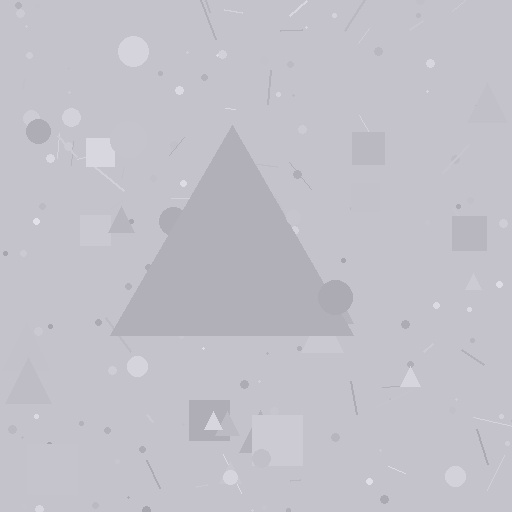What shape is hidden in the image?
A triangle is hidden in the image.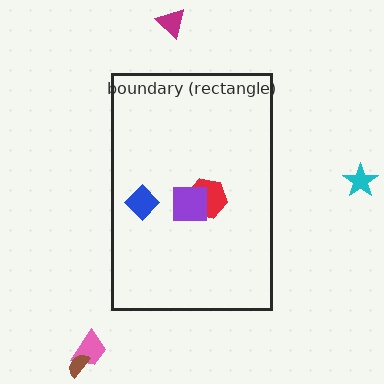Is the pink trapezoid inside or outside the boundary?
Outside.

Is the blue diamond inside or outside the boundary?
Inside.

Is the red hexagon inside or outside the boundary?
Inside.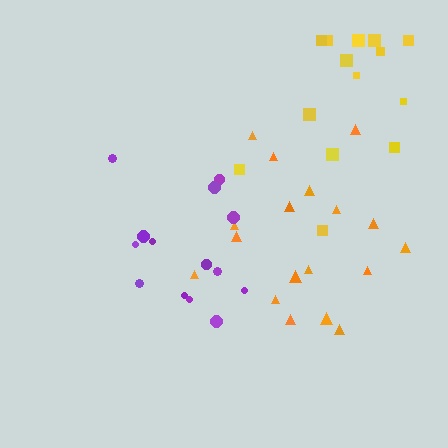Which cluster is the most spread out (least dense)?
Yellow.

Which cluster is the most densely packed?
Orange.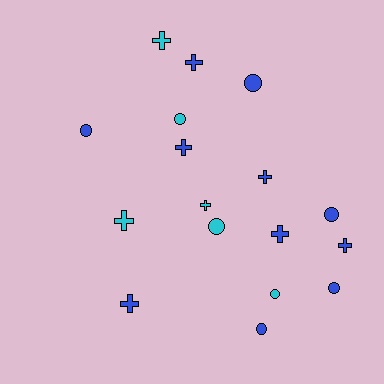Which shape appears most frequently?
Cross, with 9 objects.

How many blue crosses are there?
There are 6 blue crosses.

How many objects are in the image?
There are 17 objects.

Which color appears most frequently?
Blue, with 11 objects.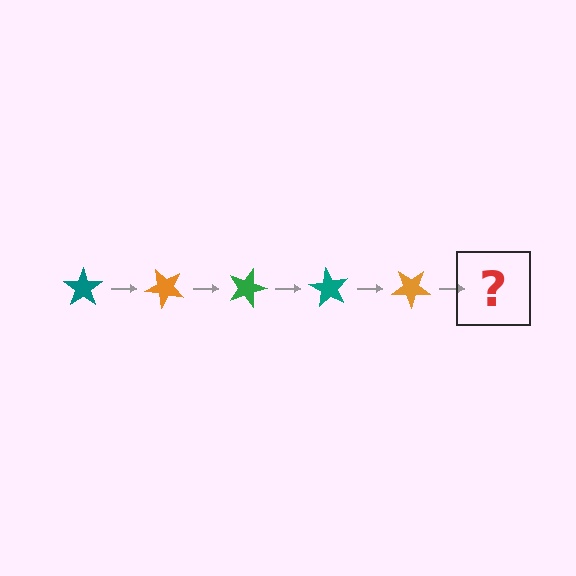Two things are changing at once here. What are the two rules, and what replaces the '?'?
The two rules are that it rotates 45 degrees each step and the color cycles through teal, orange, and green. The '?' should be a green star, rotated 225 degrees from the start.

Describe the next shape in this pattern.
It should be a green star, rotated 225 degrees from the start.